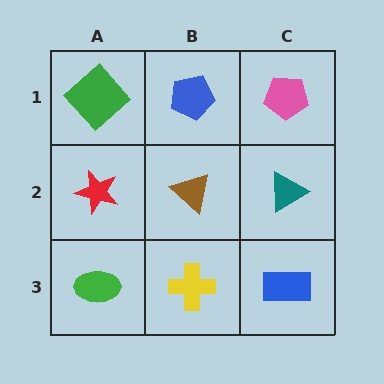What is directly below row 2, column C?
A blue rectangle.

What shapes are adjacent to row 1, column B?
A brown triangle (row 2, column B), a green diamond (row 1, column A), a pink pentagon (row 1, column C).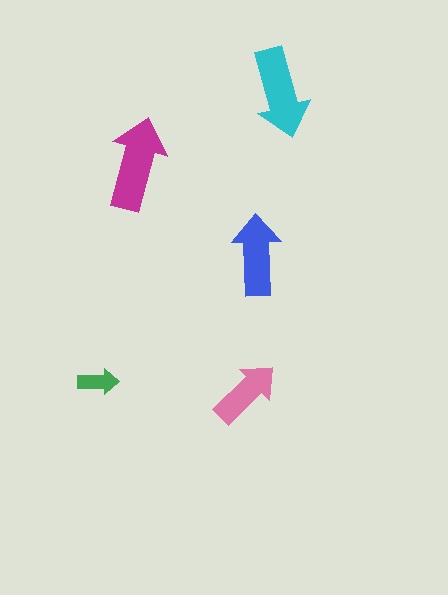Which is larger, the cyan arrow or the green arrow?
The cyan one.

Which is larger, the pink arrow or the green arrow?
The pink one.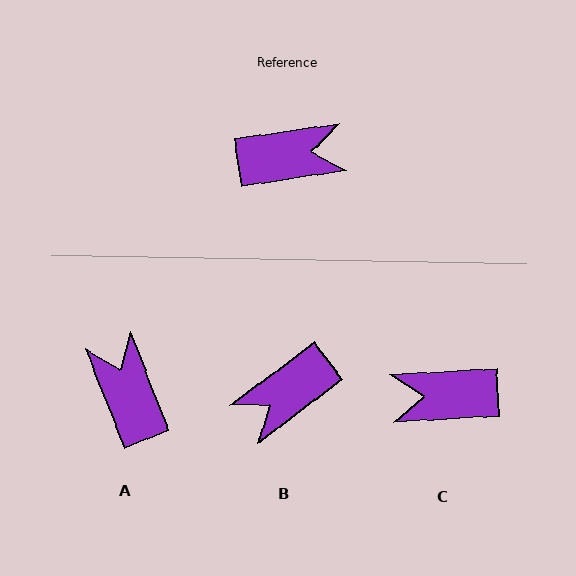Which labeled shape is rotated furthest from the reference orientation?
C, about 175 degrees away.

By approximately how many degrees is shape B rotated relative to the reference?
Approximately 151 degrees clockwise.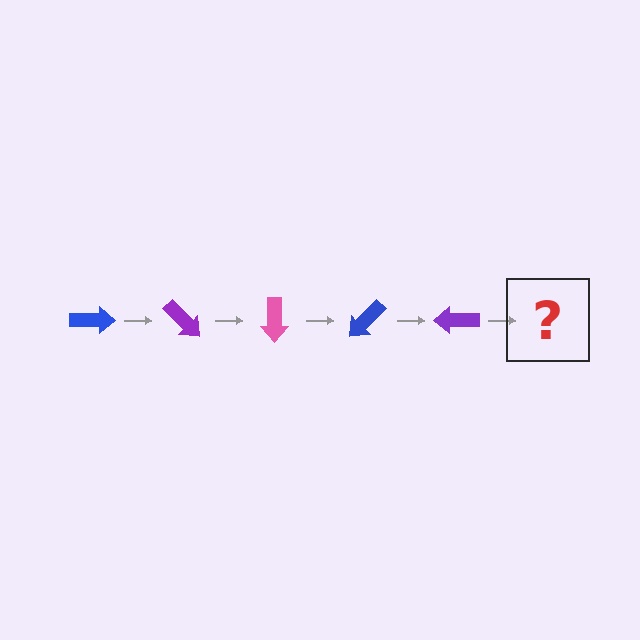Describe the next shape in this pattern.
It should be a pink arrow, rotated 225 degrees from the start.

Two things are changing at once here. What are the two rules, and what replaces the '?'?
The two rules are that it rotates 45 degrees each step and the color cycles through blue, purple, and pink. The '?' should be a pink arrow, rotated 225 degrees from the start.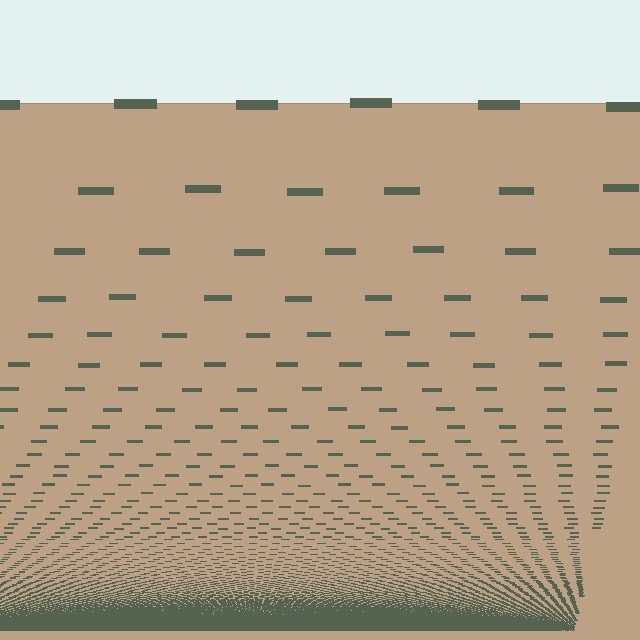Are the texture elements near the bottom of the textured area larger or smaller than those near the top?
Smaller. The gradient is inverted — elements near the bottom are smaller and denser.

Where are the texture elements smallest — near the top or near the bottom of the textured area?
Near the bottom.